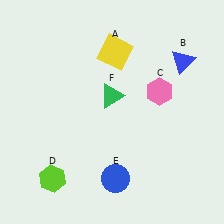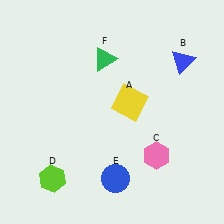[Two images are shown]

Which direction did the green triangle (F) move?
The green triangle (F) moved up.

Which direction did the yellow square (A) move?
The yellow square (A) moved down.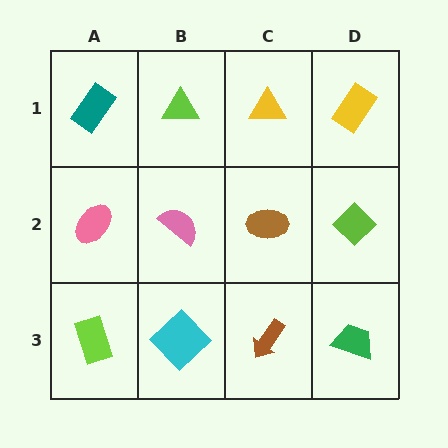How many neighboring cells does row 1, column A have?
2.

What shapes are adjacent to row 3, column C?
A brown ellipse (row 2, column C), a cyan diamond (row 3, column B), a green trapezoid (row 3, column D).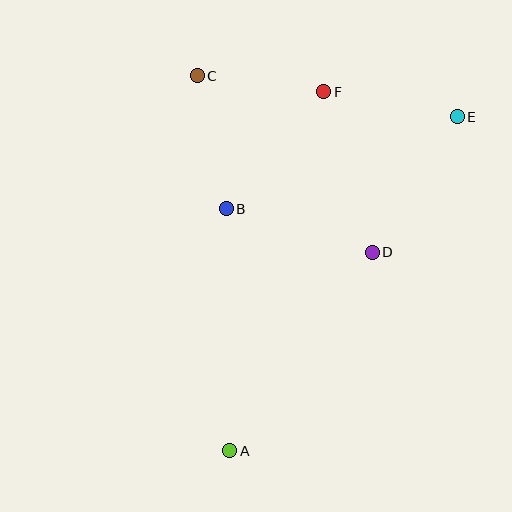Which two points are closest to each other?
Points C and F are closest to each other.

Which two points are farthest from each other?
Points A and E are farthest from each other.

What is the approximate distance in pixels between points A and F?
The distance between A and F is approximately 371 pixels.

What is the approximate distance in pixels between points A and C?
The distance between A and C is approximately 376 pixels.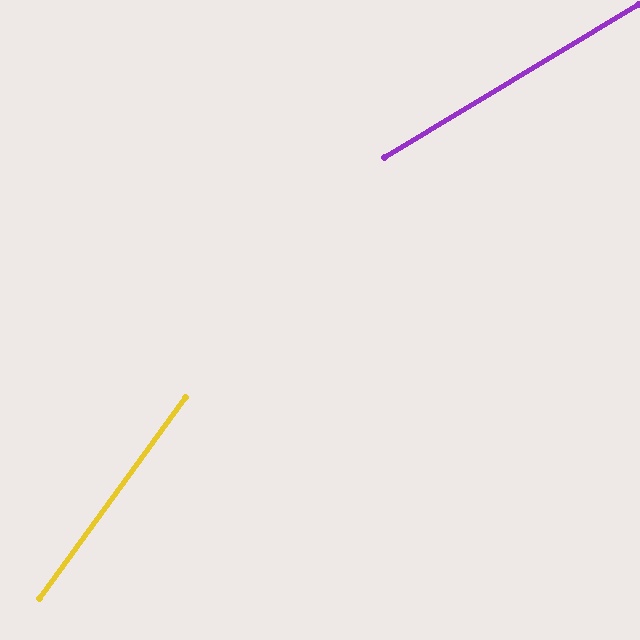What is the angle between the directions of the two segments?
Approximately 23 degrees.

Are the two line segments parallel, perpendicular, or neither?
Neither parallel nor perpendicular — they differ by about 23°.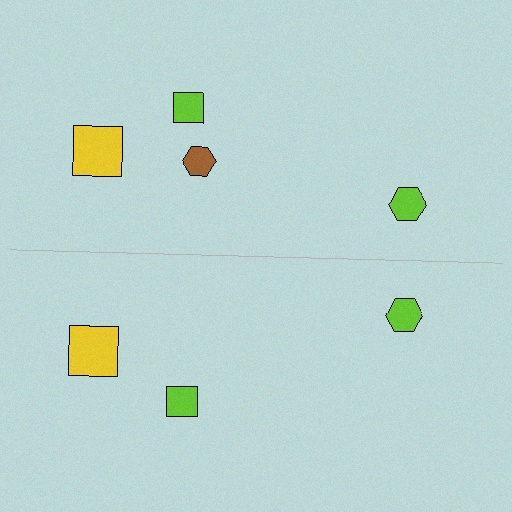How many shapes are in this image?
There are 7 shapes in this image.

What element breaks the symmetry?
A brown hexagon is missing from the bottom side.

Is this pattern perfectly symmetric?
No, the pattern is not perfectly symmetric. A brown hexagon is missing from the bottom side.